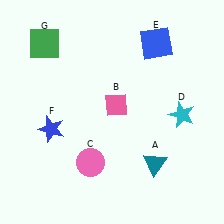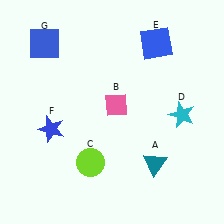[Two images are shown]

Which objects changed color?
C changed from pink to lime. G changed from green to blue.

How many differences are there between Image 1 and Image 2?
There are 2 differences between the two images.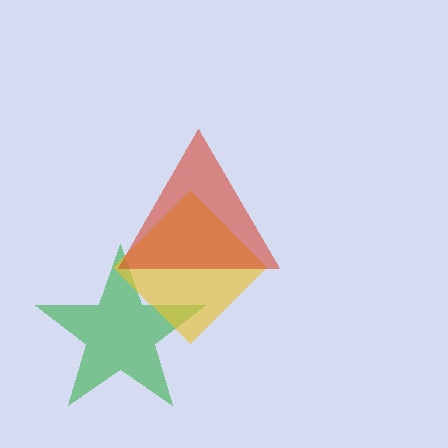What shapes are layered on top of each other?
The layered shapes are: a green star, a yellow diamond, a red triangle.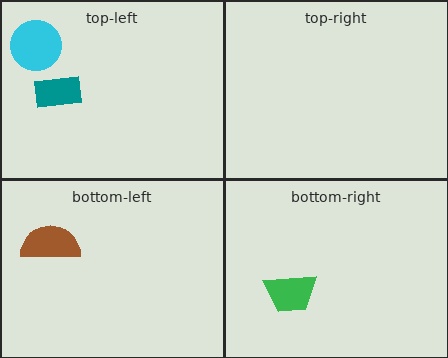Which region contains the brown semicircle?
The bottom-left region.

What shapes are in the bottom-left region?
The brown semicircle.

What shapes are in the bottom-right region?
The green trapezoid.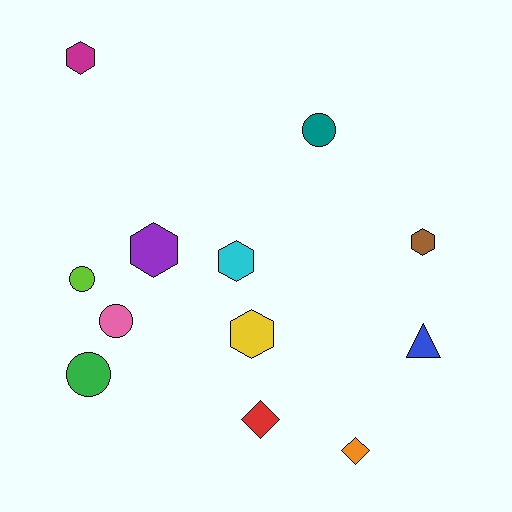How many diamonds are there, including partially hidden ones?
There are 2 diamonds.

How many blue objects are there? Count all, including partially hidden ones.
There is 1 blue object.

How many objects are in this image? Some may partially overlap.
There are 12 objects.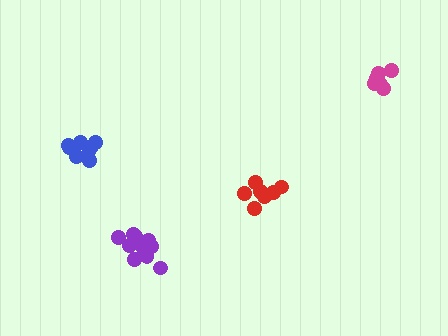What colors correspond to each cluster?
The clusters are colored: purple, blue, magenta, red.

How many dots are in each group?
Group 1: 10 dots, Group 2: 8 dots, Group 3: 6 dots, Group 4: 7 dots (31 total).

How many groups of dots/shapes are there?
There are 4 groups.